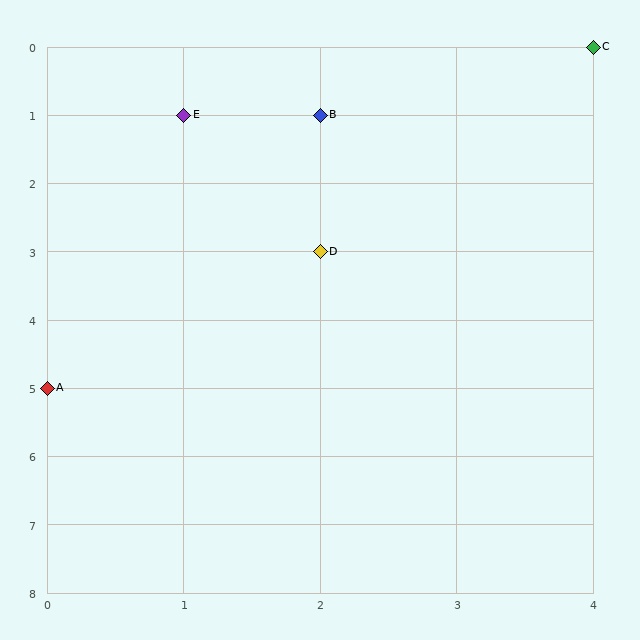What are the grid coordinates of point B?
Point B is at grid coordinates (2, 1).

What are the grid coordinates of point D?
Point D is at grid coordinates (2, 3).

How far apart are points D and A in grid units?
Points D and A are 2 columns and 2 rows apart (about 2.8 grid units diagonally).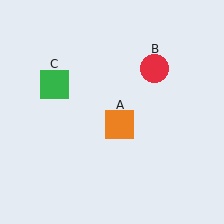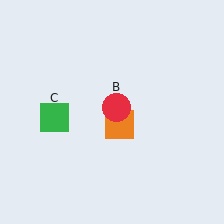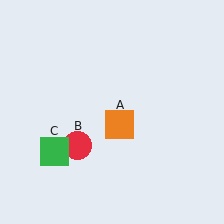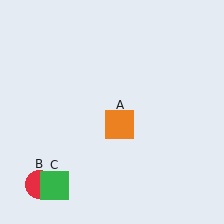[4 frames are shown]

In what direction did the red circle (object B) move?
The red circle (object B) moved down and to the left.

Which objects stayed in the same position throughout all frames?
Orange square (object A) remained stationary.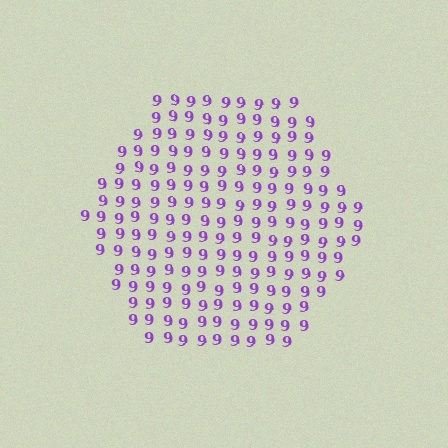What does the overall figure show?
The overall figure shows a hexagon.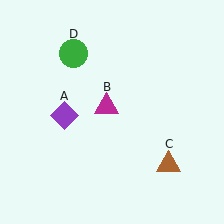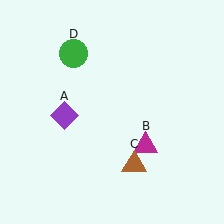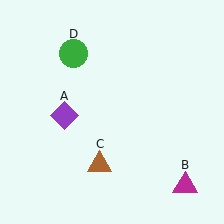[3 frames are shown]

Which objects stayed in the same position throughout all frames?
Purple diamond (object A) and green circle (object D) remained stationary.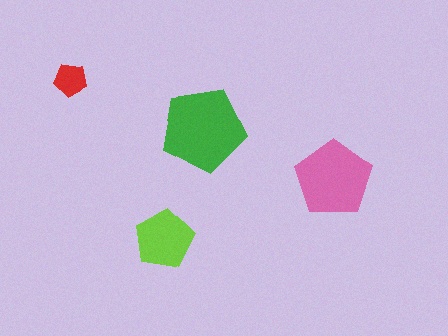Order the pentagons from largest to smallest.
the green one, the pink one, the lime one, the red one.